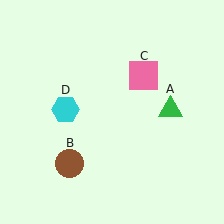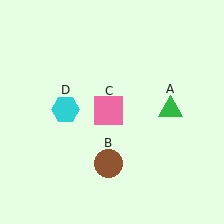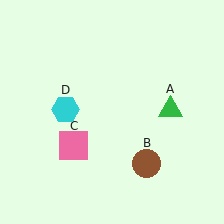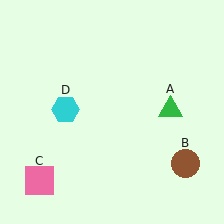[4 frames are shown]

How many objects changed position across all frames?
2 objects changed position: brown circle (object B), pink square (object C).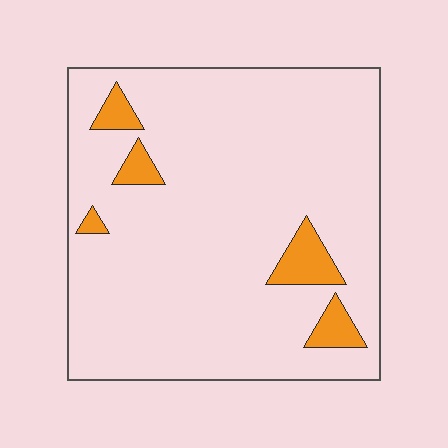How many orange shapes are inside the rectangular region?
5.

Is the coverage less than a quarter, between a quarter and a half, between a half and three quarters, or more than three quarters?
Less than a quarter.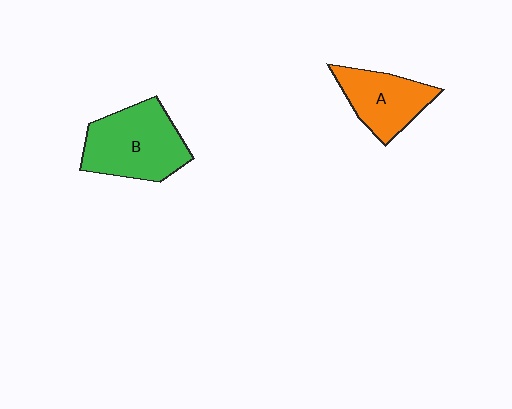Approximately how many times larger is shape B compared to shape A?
Approximately 1.4 times.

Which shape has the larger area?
Shape B (green).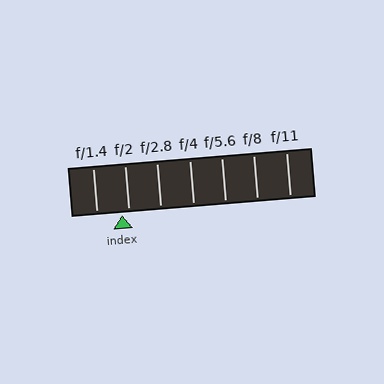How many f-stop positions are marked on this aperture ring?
There are 7 f-stop positions marked.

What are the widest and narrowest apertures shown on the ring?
The widest aperture shown is f/1.4 and the narrowest is f/11.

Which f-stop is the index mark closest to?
The index mark is closest to f/2.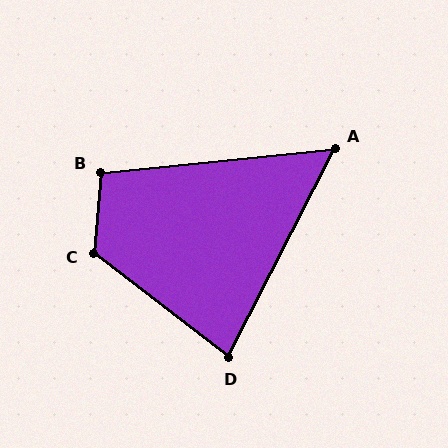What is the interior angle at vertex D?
Approximately 79 degrees (acute).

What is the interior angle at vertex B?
Approximately 101 degrees (obtuse).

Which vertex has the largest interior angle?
C, at approximately 123 degrees.